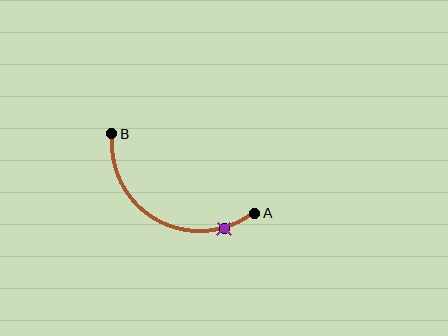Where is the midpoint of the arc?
The arc midpoint is the point on the curve farthest from the straight line joining A and B. It sits below that line.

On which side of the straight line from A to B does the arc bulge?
The arc bulges below the straight line connecting A and B.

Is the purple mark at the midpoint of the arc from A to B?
No. The purple mark lies on the arc but is closer to endpoint A. The arc midpoint would be at the point on the curve equidistant along the arc from both A and B.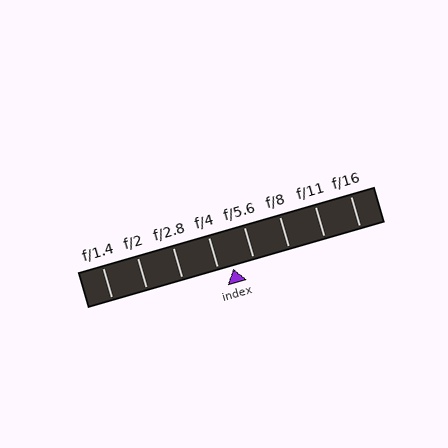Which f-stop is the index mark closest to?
The index mark is closest to f/4.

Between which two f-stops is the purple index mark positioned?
The index mark is between f/4 and f/5.6.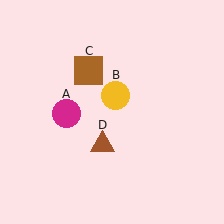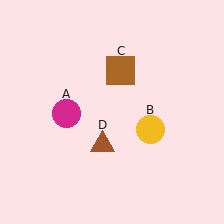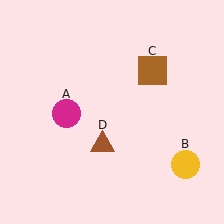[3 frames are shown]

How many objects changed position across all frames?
2 objects changed position: yellow circle (object B), brown square (object C).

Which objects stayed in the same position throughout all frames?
Magenta circle (object A) and brown triangle (object D) remained stationary.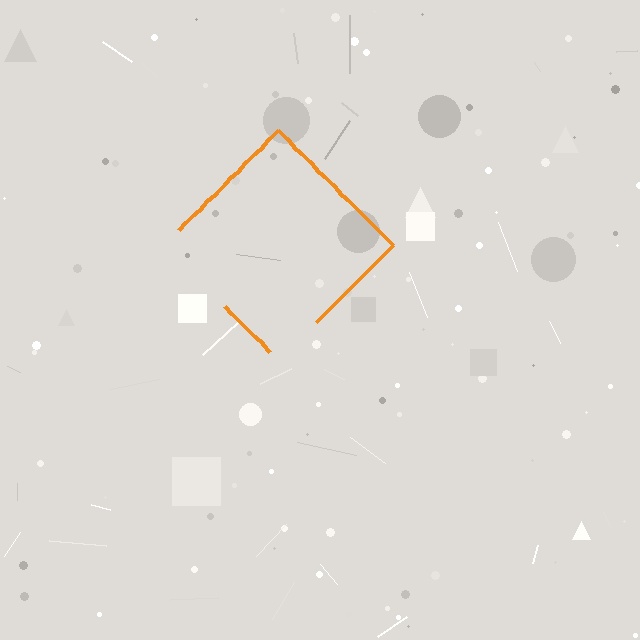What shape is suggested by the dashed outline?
The dashed outline suggests a diamond.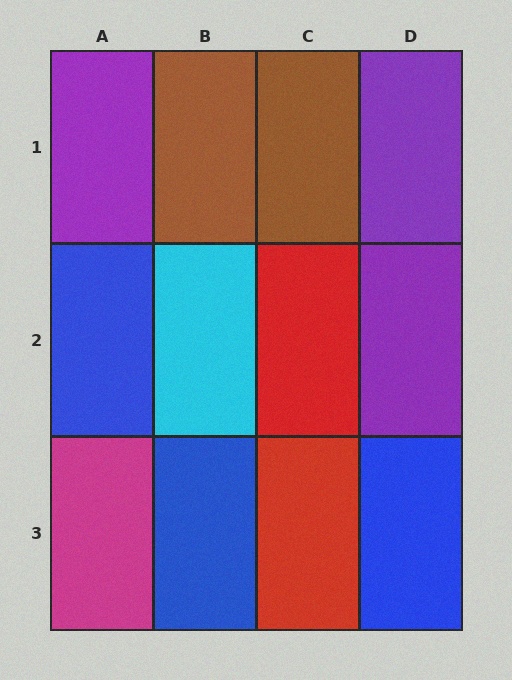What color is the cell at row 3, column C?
Red.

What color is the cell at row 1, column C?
Brown.